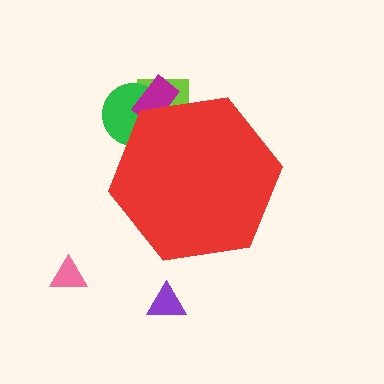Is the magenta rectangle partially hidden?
Yes, the magenta rectangle is partially hidden behind the red hexagon.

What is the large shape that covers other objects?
A red hexagon.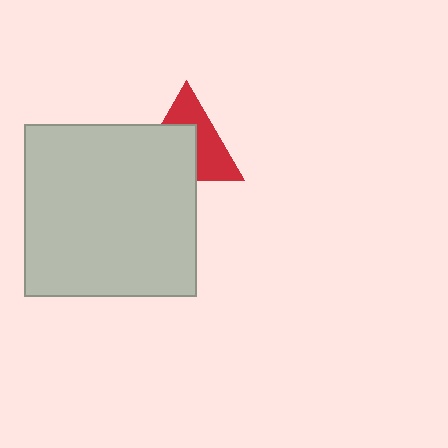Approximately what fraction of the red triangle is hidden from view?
Roughly 51% of the red triangle is hidden behind the light gray square.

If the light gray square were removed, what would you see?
You would see the complete red triangle.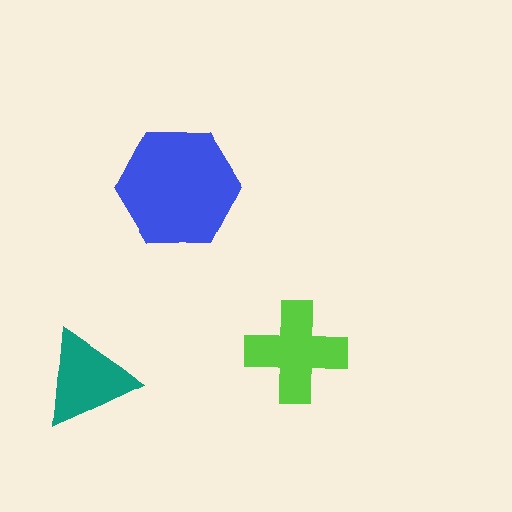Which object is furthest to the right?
The lime cross is rightmost.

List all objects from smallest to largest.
The teal triangle, the lime cross, the blue hexagon.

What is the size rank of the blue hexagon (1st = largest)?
1st.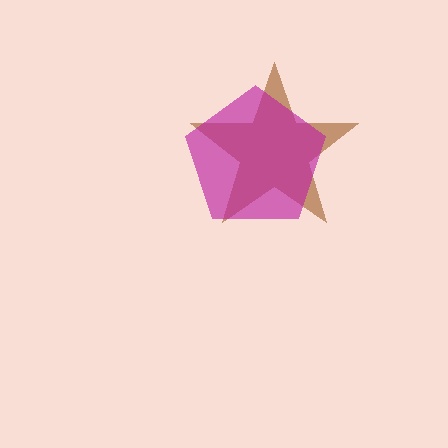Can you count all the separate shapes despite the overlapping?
Yes, there are 2 separate shapes.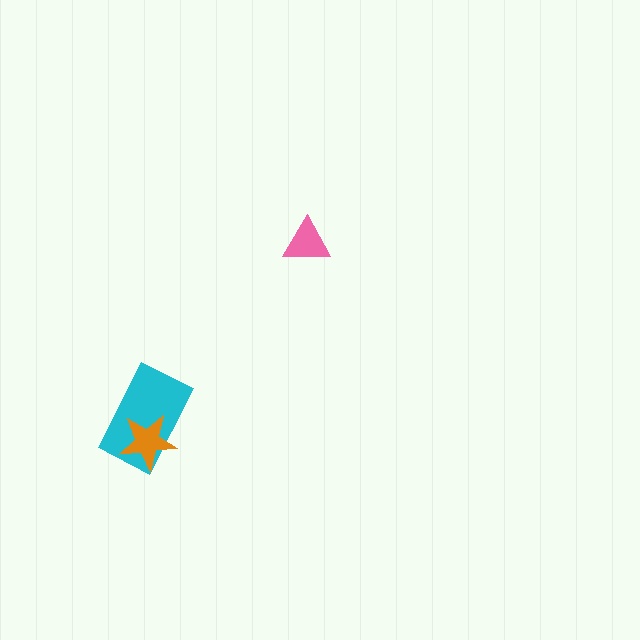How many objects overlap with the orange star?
1 object overlaps with the orange star.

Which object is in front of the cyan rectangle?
The orange star is in front of the cyan rectangle.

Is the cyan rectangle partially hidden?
Yes, it is partially covered by another shape.